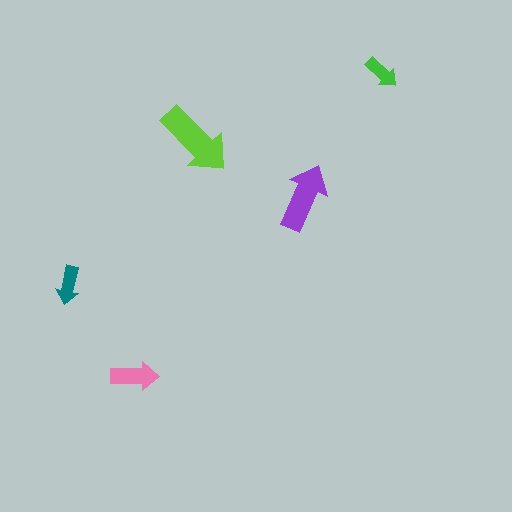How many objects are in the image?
There are 5 objects in the image.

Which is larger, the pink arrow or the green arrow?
The pink one.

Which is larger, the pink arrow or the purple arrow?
The purple one.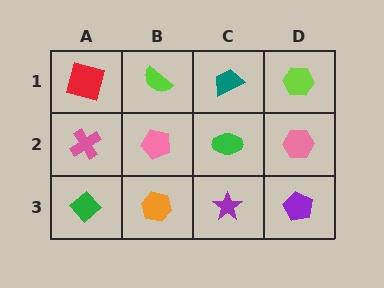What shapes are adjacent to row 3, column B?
A pink pentagon (row 2, column B), a green diamond (row 3, column A), a purple star (row 3, column C).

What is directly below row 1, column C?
A green ellipse.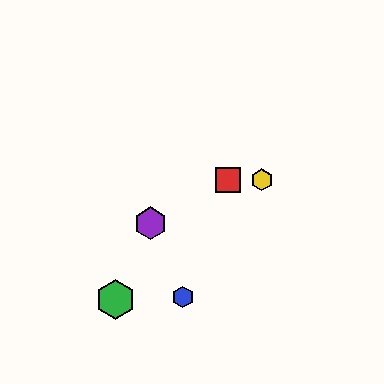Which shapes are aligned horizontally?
The red square, the yellow hexagon are aligned horizontally.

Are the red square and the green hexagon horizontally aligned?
No, the red square is at y≈180 and the green hexagon is at y≈299.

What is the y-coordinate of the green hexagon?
The green hexagon is at y≈299.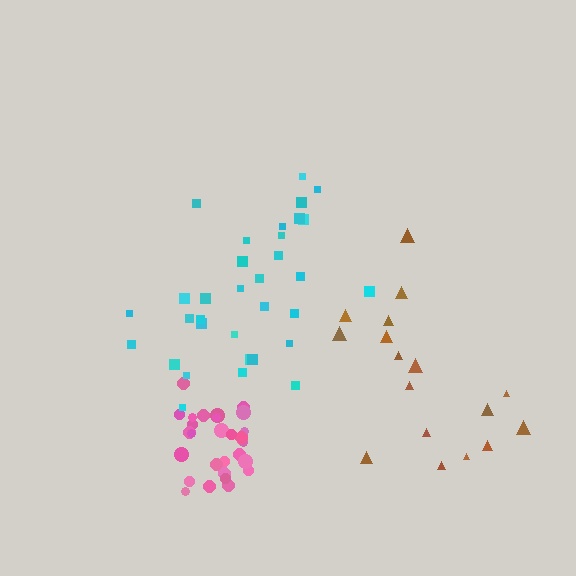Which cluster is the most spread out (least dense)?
Brown.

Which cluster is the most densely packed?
Pink.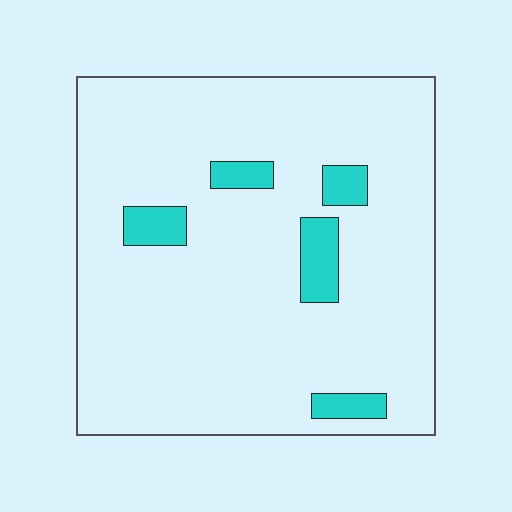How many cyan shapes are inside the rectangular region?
5.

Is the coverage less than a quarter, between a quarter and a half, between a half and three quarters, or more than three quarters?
Less than a quarter.